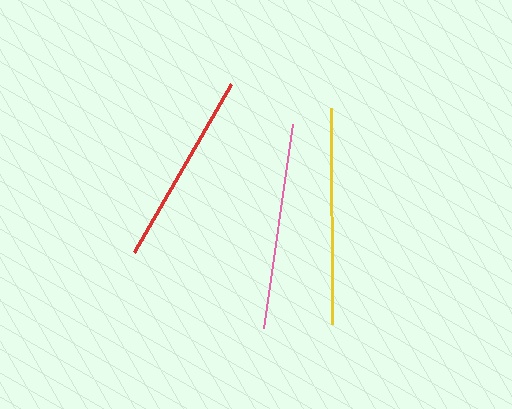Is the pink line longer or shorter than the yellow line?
The yellow line is longer than the pink line.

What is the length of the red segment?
The red segment is approximately 194 pixels long.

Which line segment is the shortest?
The red line is the shortest at approximately 194 pixels.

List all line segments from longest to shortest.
From longest to shortest: yellow, pink, red.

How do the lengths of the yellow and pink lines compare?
The yellow and pink lines are approximately the same length.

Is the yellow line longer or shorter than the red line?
The yellow line is longer than the red line.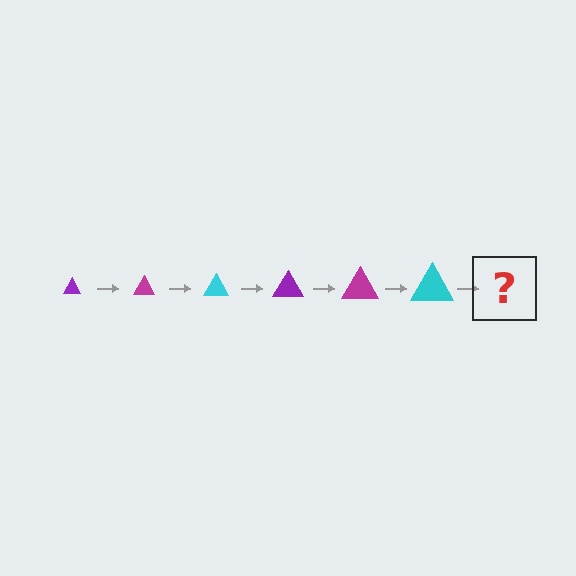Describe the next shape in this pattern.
It should be a purple triangle, larger than the previous one.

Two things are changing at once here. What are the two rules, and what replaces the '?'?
The two rules are that the triangle grows larger each step and the color cycles through purple, magenta, and cyan. The '?' should be a purple triangle, larger than the previous one.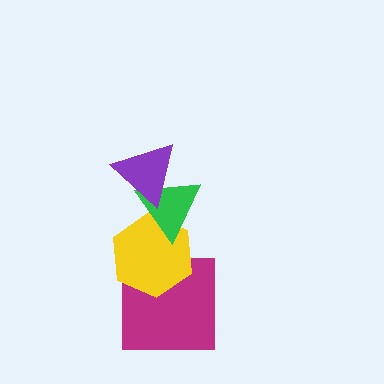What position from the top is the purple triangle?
The purple triangle is 1st from the top.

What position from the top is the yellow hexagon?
The yellow hexagon is 3rd from the top.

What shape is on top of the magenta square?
The yellow hexagon is on top of the magenta square.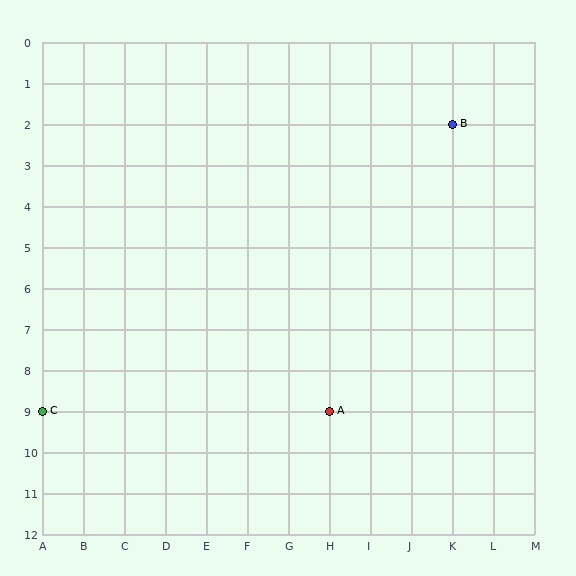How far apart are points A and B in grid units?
Points A and B are 3 columns and 7 rows apart (about 7.6 grid units diagonally).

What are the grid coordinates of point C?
Point C is at grid coordinates (A, 9).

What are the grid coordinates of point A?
Point A is at grid coordinates (H, 9).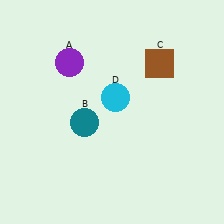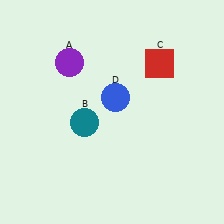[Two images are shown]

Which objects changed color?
C changed from brown to red. D changed from cyan to blue.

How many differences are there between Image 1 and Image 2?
There are 2 differences between the two images.